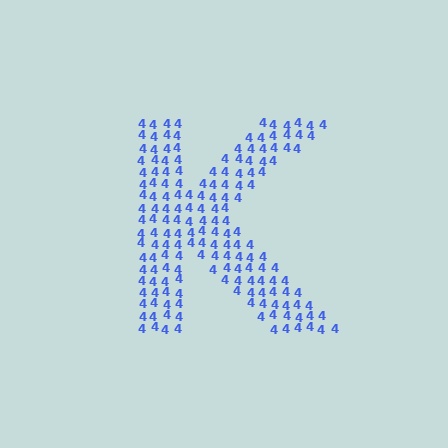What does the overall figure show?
The overall figure shows the letter K.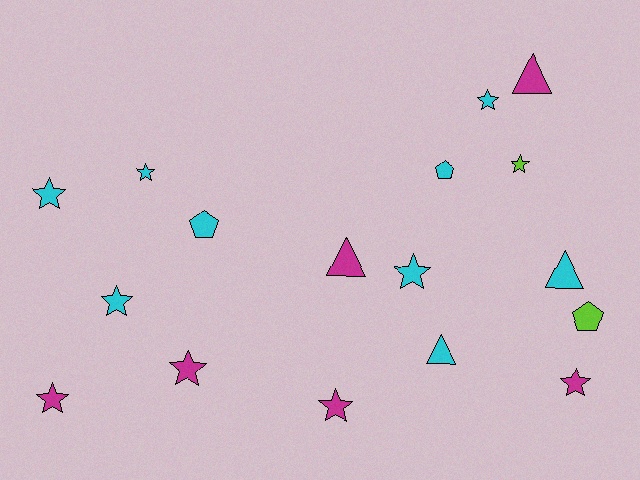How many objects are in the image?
There are 17 objects.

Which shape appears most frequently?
Star, with 10 objects.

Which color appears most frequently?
Cyan, with 9 objects.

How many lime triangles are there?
There are no lime triangles.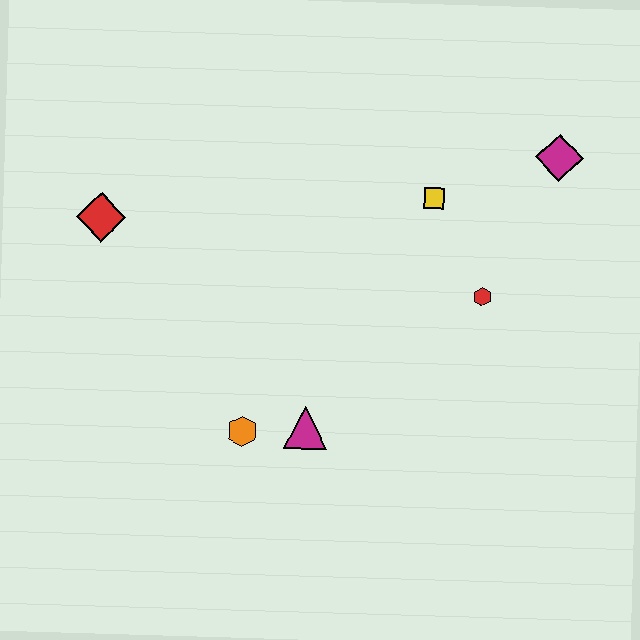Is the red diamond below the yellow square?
Yes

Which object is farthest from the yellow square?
The red diamond is farthest from the yellow square.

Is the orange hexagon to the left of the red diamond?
No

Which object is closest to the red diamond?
The orange hexagon is closest to the red diamond.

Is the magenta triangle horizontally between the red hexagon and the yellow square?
No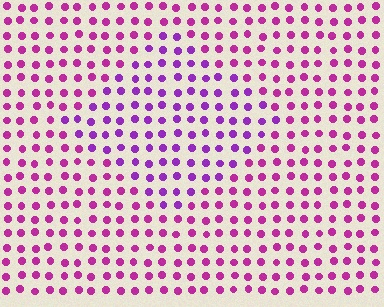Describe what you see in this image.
The image is filled with small magenta elements in a uniform arrangement. A diamond-shaped region is visible where the elements are tinted to a slightly different hue, forming a subtle color boundary.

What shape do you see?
I see a diamond.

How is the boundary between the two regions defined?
The boundary is defined purely by a slight shift in hue (about 29 degrees). Spacing, size, and orientation are identical on both sides.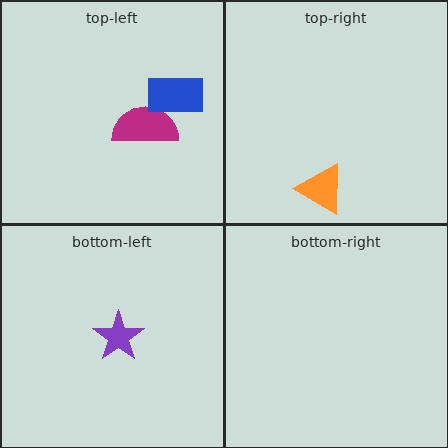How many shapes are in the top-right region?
1.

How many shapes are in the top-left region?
2.